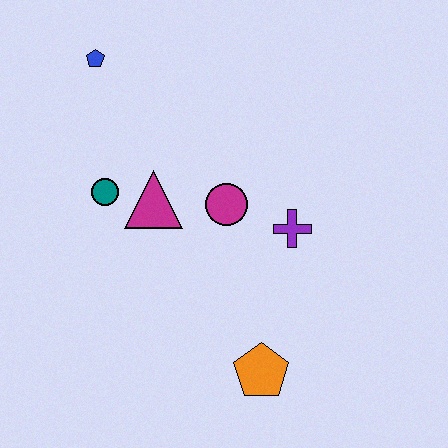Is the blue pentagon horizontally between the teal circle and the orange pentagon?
No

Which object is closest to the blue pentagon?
The teal circle is closest to the blue pentagon.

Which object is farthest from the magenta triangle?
The orange pentagon is farthest from the magenta triangle.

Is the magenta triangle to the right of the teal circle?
Yes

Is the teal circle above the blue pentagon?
No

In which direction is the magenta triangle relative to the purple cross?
The magenta triangle is to the left of the purple cross.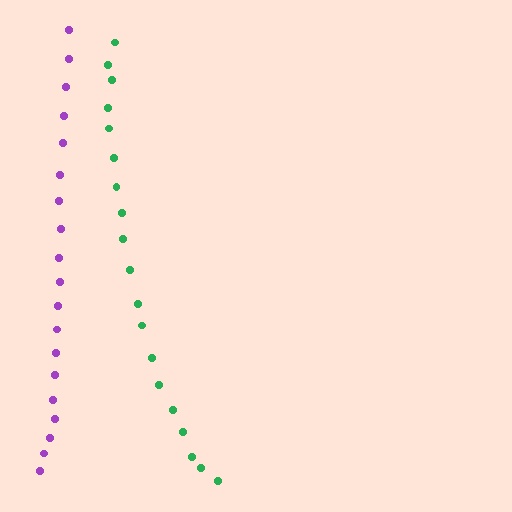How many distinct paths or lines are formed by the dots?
There are 2 distinct paths.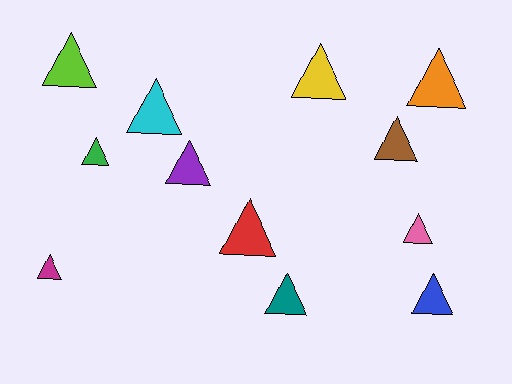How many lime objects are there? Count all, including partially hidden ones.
There is 1 lime object.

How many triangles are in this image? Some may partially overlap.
There are 12 triangles.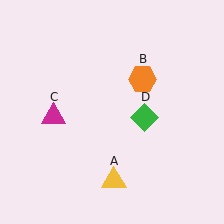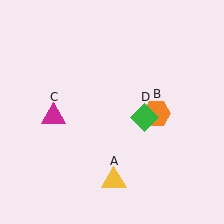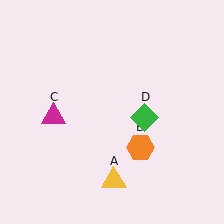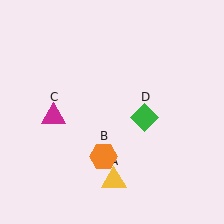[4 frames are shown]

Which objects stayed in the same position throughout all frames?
Yellow triangle (object A) and magenta triangle (object C) and green diamond (object D) remained stationary.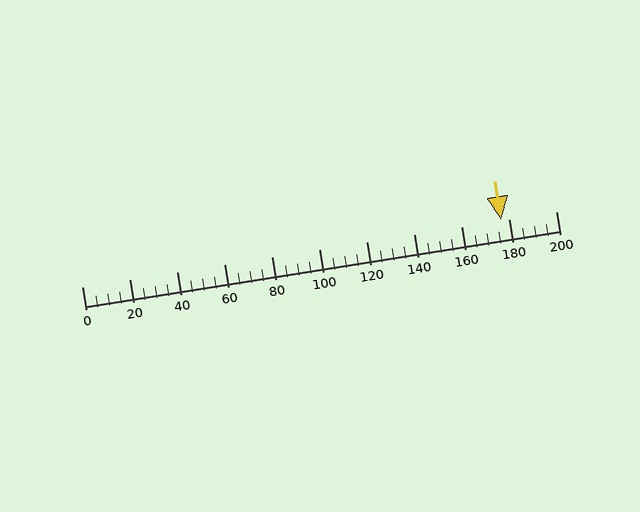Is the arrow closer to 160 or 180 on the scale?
The arrow is closer to 180.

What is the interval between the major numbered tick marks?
The major tick marks are spaced 20 units apart.